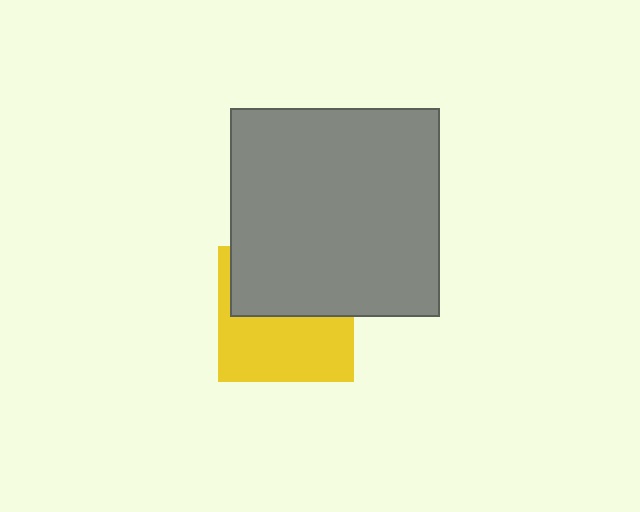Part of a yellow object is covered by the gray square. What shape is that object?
It is a square.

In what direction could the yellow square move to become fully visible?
The yellow square could move down. That would shift it out from behind the gray square entirely.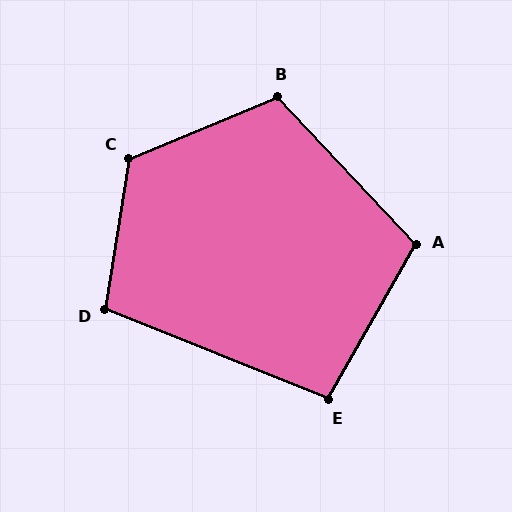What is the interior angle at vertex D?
Approximately 103 degrees (obtuse).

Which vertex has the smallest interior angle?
E, at approximately 98 degrees.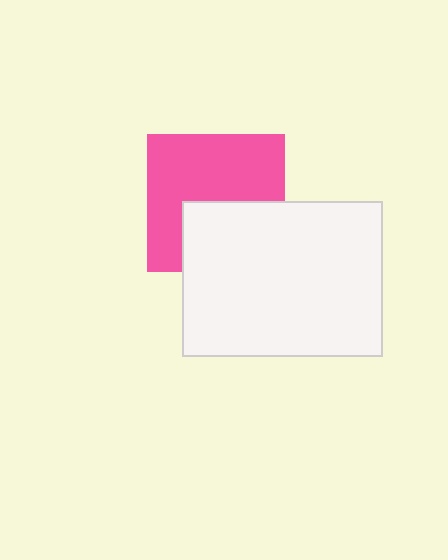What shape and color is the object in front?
The object in front is a white rectangle.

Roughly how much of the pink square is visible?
About half of it is visible (roughly 62%).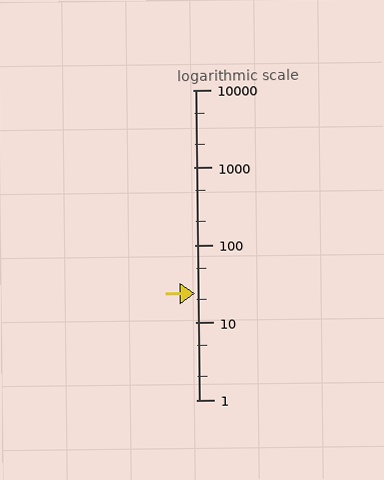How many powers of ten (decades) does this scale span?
The scale spans 4 decades, from 1 to 10000.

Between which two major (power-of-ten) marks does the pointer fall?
The pointer is between 10 and 100.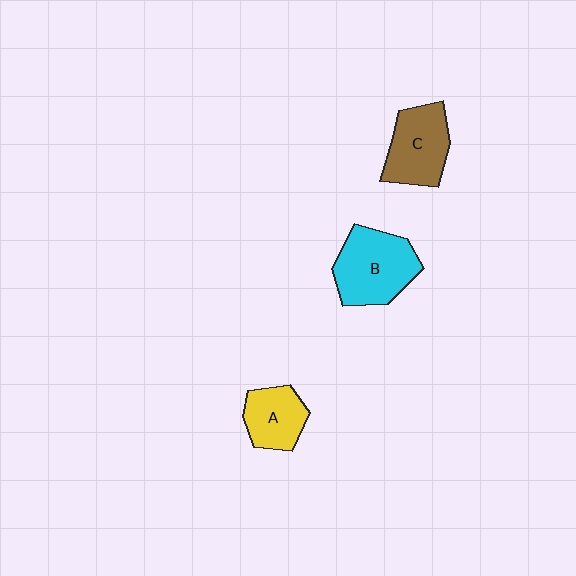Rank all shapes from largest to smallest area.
From largest to smallest: B (cyan), C (brown), A (yellow).